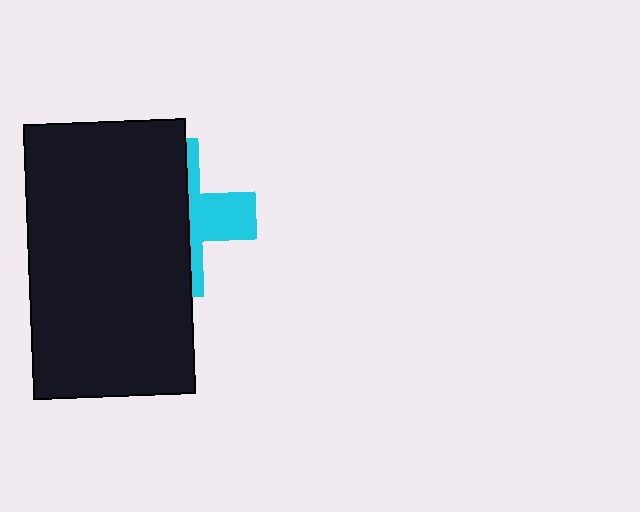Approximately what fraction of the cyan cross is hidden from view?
Roughly 66% of the cyan cross is hidden behind the black rectangle.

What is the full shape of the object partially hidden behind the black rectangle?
The partially hidden object is a cyan cross.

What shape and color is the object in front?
The object in front is a black rectangle.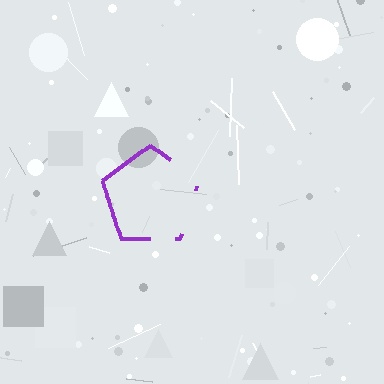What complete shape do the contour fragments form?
The contour fragments form a pentagon.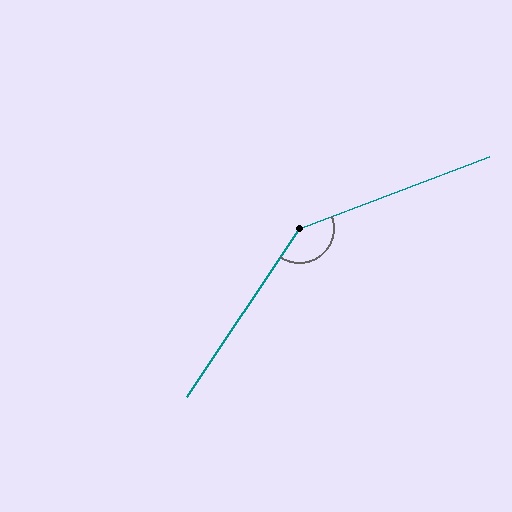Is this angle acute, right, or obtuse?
It is obtuse.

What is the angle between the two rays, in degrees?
Approximately 145 degrees.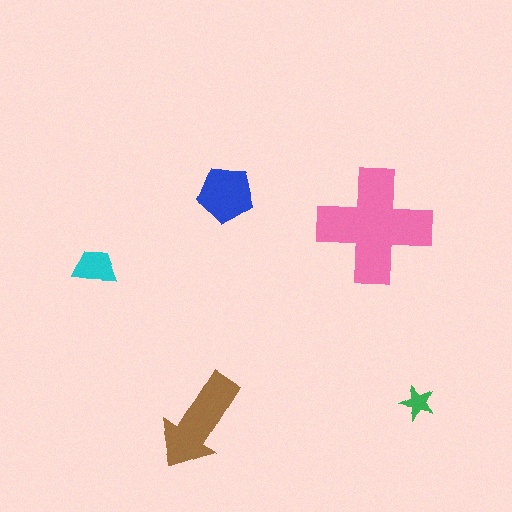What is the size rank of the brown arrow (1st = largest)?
2nd.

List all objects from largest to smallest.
The pink cross, the brown arrow, the blue pentagon, the cyan trapezoid, the green star.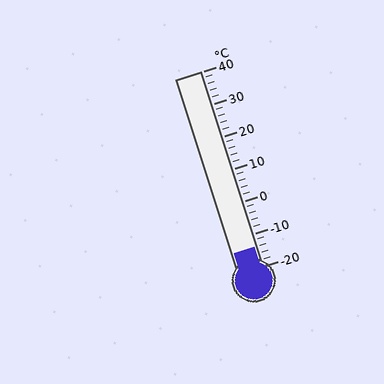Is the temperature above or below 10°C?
The temperature is below 10°C.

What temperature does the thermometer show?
The thermometer shows approximately -14°C.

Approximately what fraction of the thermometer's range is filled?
The thermometer is filled to approximately 10% of its range.